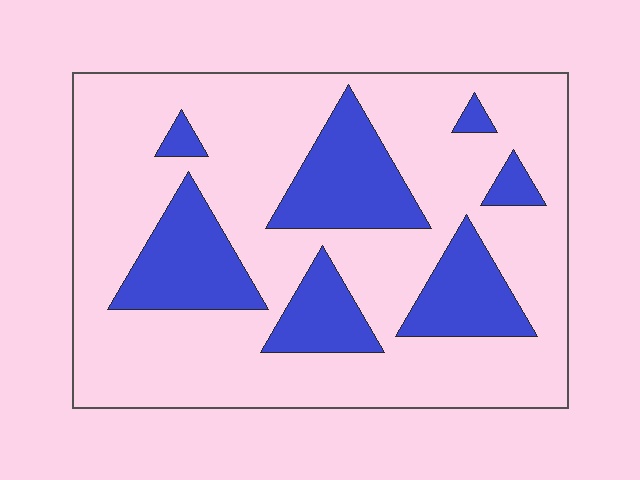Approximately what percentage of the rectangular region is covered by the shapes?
Approximately 25%.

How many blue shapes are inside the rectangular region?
7.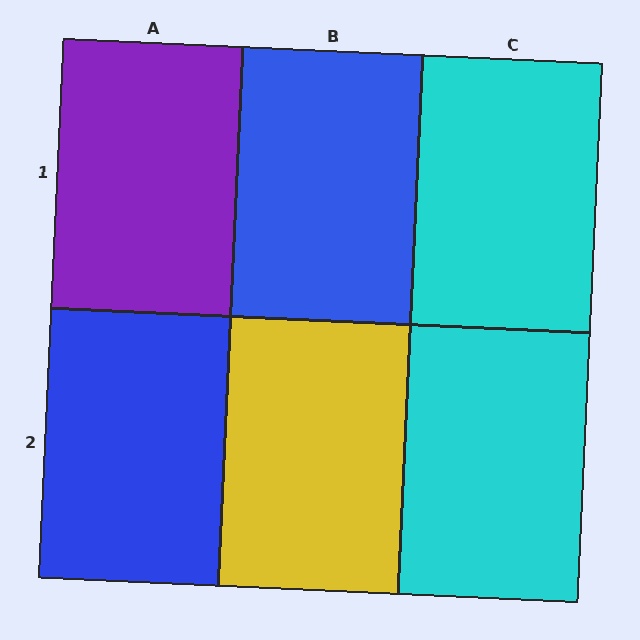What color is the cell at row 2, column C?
Cyan.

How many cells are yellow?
1 cell is yellow.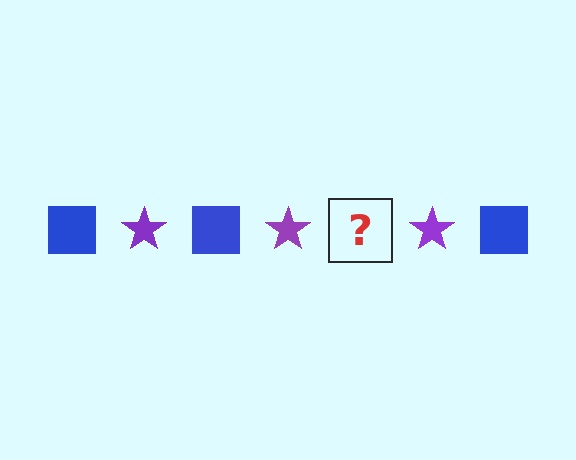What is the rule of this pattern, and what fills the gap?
The rule is that the pattern alternates between blue square and purple star. The gap should be filled with a blue square.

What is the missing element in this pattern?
The missing element is a blue square.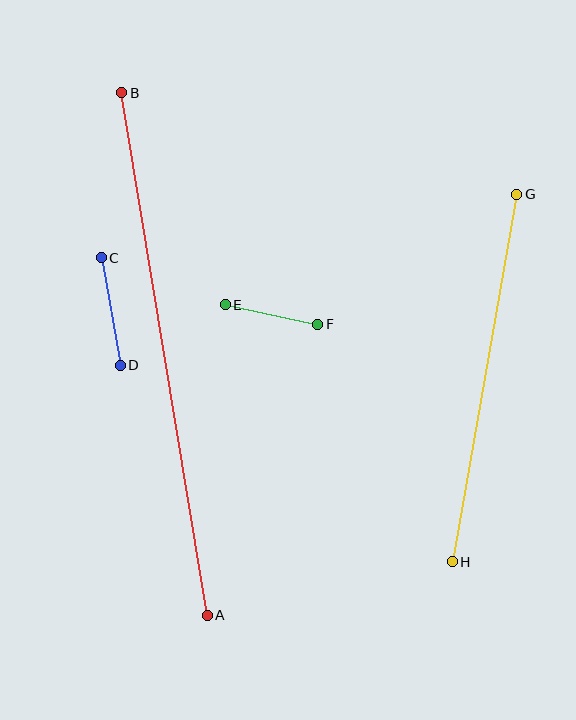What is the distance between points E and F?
The distance is approximately 94 pixels.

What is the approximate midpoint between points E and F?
The midpoint is at approximately (271, 315) pixels.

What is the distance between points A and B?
The distance is approximately 530 pixels.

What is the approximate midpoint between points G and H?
The midpoint is at approximately (485, 378) pixels.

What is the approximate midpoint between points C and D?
The midpoint is at approximately (111, 311) pixels.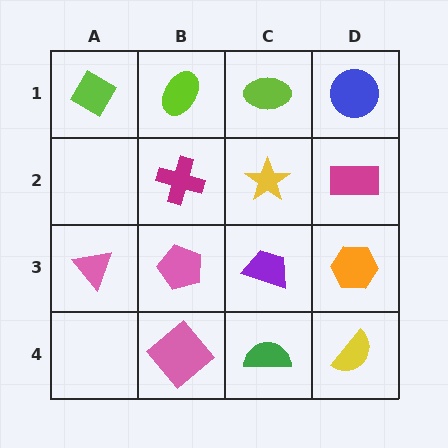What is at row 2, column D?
A magenta rectangle.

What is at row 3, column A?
A pink triangle.